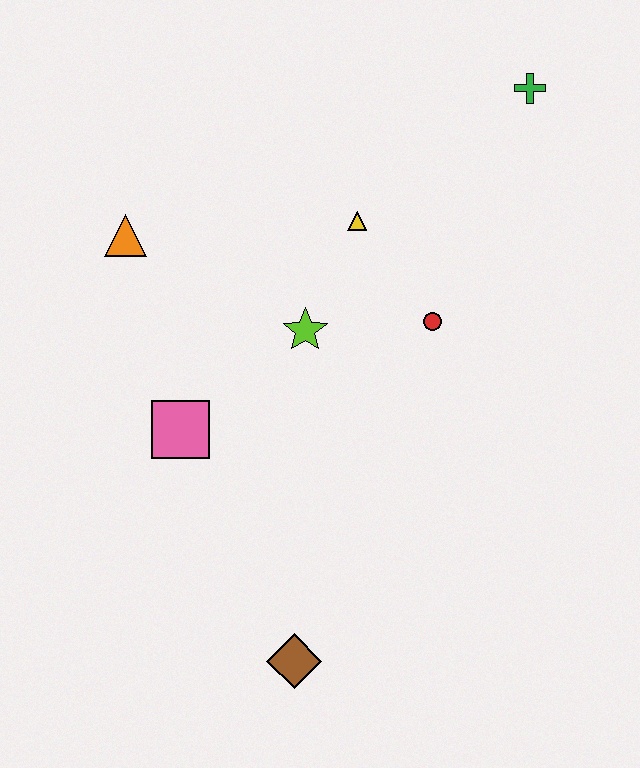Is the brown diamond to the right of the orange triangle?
Yes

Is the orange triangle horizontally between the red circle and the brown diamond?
No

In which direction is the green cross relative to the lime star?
The green cross is above the lime star.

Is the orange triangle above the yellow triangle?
No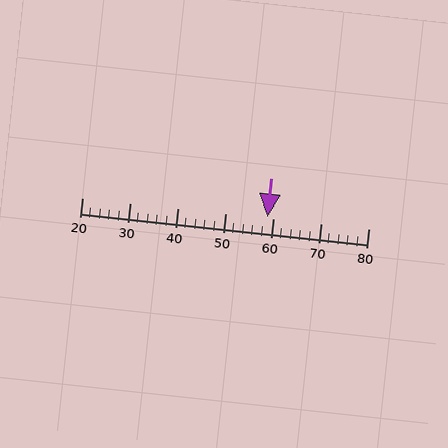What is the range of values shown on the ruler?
The ruler shows values from 20 to 80.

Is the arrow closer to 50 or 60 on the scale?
The arrow is closer to 60.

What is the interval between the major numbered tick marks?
The major tick marks are spaced 10 units apart.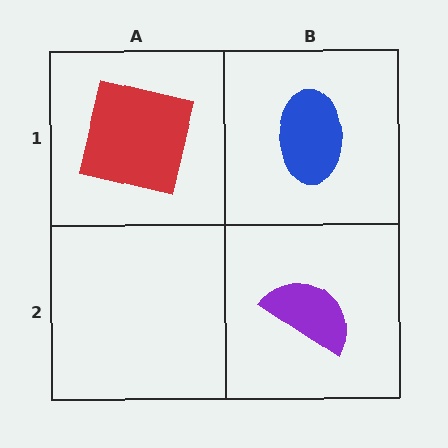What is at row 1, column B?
A blue ellipse.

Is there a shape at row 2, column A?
No, that cell is empty.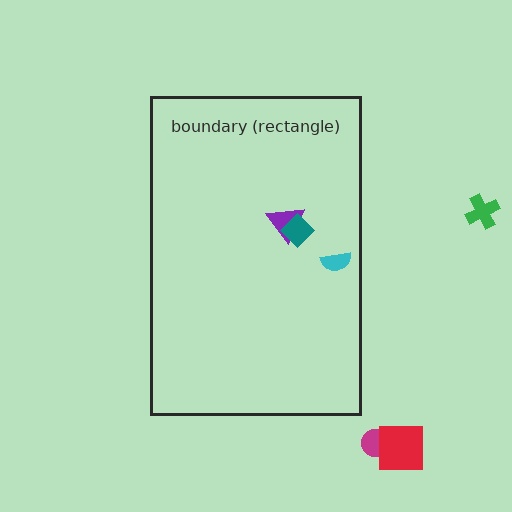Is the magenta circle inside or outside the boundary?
Outside.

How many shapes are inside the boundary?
3 inside, 3 outside.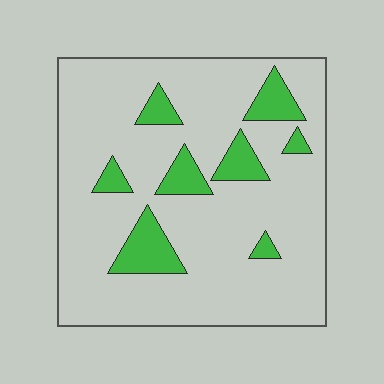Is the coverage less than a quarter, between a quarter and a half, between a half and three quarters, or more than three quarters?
Less than a quarter.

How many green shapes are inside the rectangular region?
8.